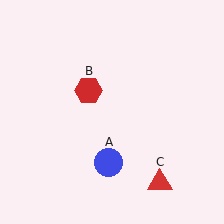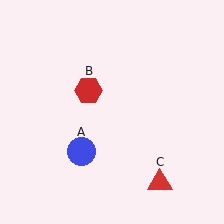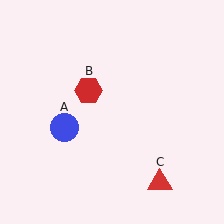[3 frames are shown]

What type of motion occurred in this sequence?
The blue circle (object A) rotated clockwise around the center of the scene.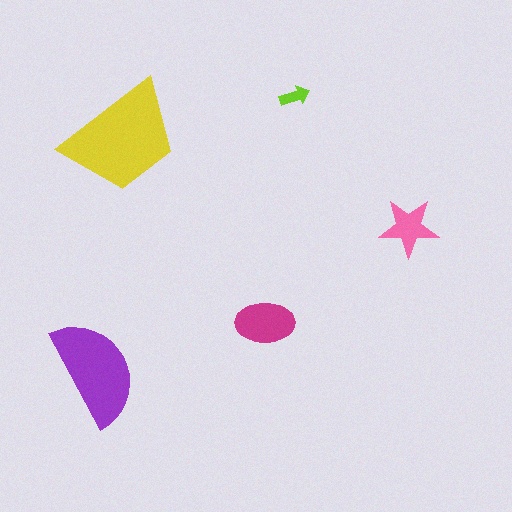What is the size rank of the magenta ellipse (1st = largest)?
3rd.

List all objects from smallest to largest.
The lime arrow, the pink star, the magenta ellipse, the purple semicircle, the yellow trapezoid.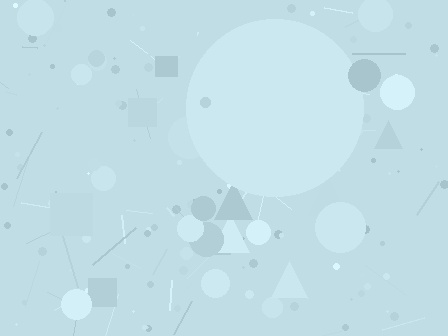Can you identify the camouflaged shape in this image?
The camouflaged shape is a circle.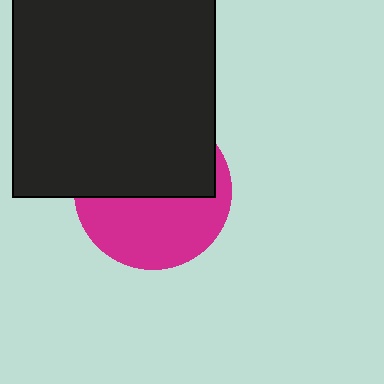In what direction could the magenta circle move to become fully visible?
The magenta circle could move down. That would shift it out from behind the black rectangle entirely.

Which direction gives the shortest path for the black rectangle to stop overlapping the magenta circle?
Moving up gives the shortest separation.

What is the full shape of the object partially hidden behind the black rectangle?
The partially hidden object is a magenta circle.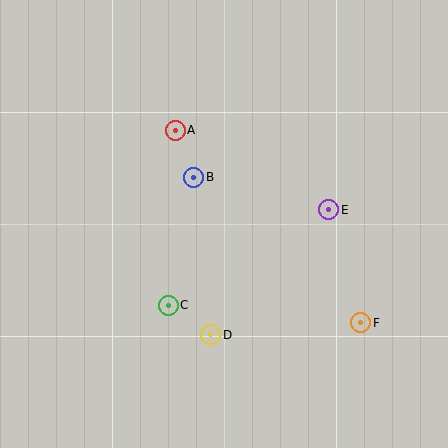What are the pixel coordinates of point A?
Point A is at (175, 130).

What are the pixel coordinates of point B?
Point B is at (194, 177).